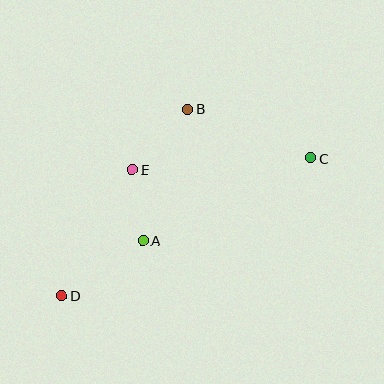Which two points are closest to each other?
Points A and E are closest to each other.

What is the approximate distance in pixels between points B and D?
The distance between B and D is approximately 225 pixels.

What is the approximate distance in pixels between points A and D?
The distance between A and D is approximately 98 pixels.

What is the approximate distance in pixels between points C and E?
The distance between C and E is approximately 178 pixels.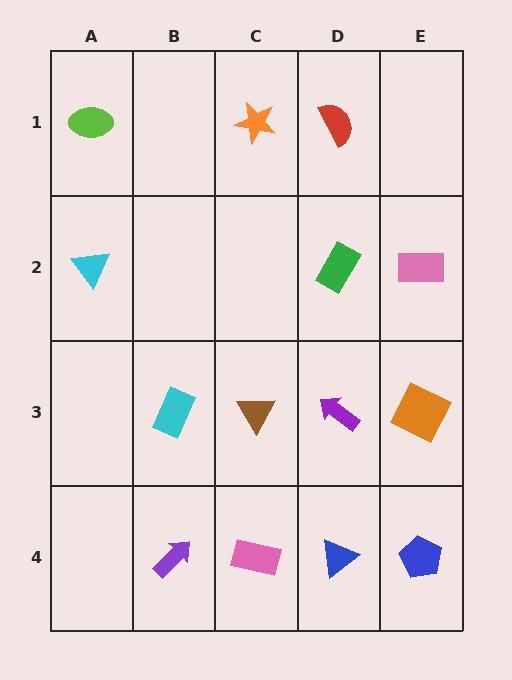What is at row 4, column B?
A purple arrow.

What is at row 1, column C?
An orange star.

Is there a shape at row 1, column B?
No, that cell is empty.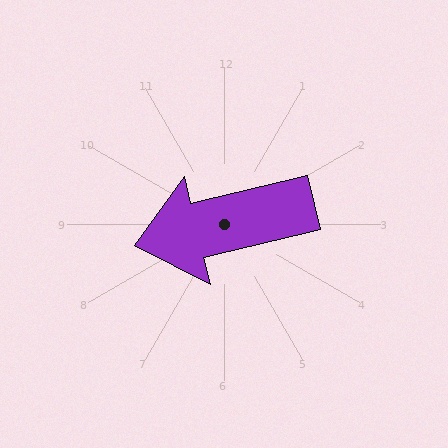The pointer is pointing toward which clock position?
Roughly 9 o'clock.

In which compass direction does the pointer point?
West.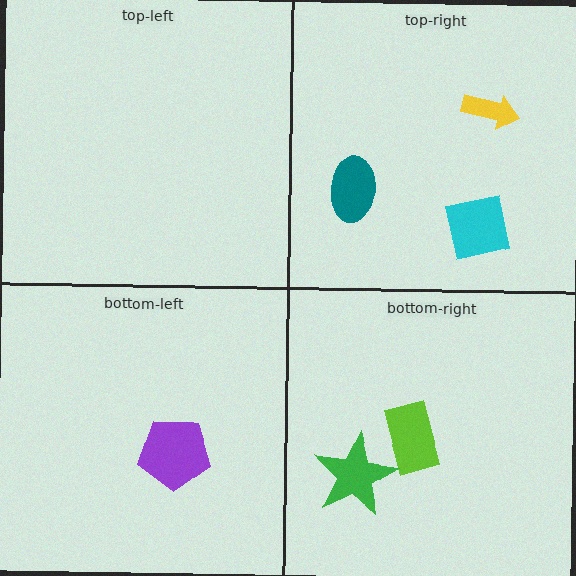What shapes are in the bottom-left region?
The purple pentagon.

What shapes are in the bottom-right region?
The lime rectangle, the green star.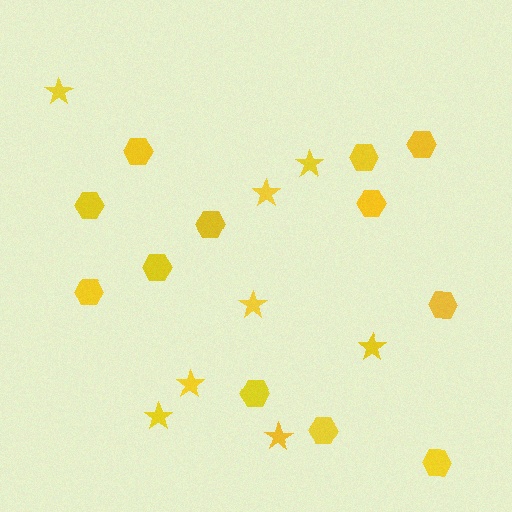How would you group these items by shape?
There are 2 groups: one group of hexagons (12) and one group of stars (8).